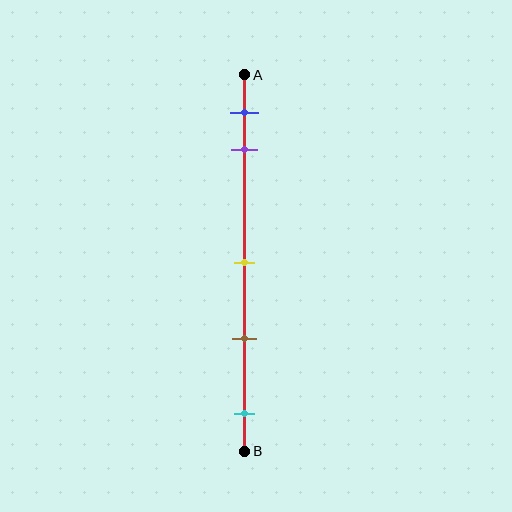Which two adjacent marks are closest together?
The blue and purple marks are the closest adjacent pair.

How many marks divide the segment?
There are 5 marks dividing the segment.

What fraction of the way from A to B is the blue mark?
The blue mark is approximately 10% (0.1) of the way from A to B.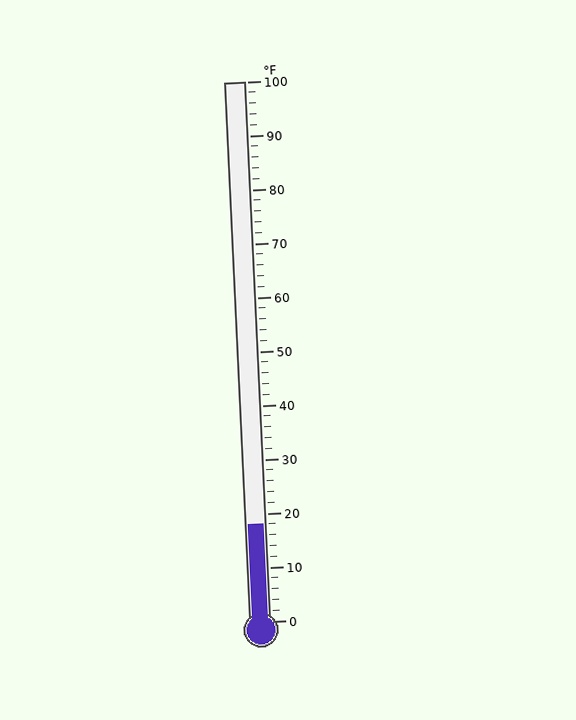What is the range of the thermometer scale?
The thermometer scale ranges from 0°F to 100°F.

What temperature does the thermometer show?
The thermometer shows approximately 18°F.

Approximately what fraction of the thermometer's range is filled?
The thermometer is filled to approximately 20% of its range.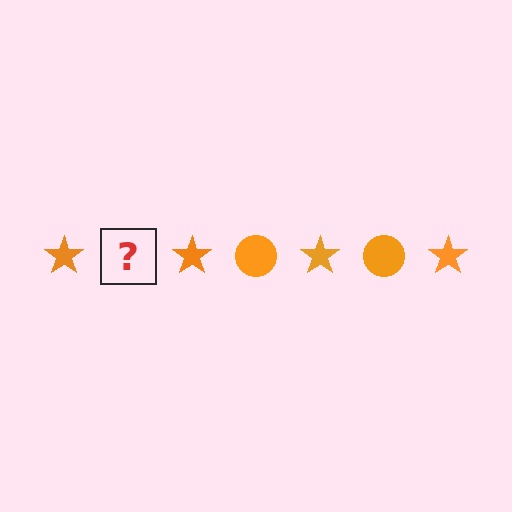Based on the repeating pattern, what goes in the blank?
The blank should be an orange circle.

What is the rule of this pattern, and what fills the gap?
The rule is that the pattern cycles through star, circle shapes in orange. The gap should be filled with an orange circle.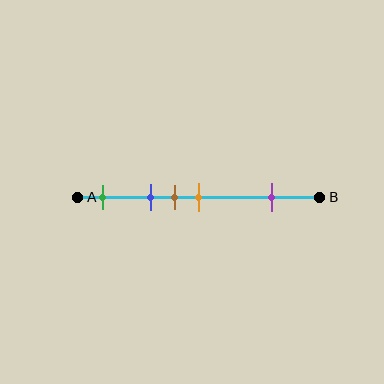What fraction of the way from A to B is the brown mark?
The brown mark is approximately 40% (0.4) of the way from A to B.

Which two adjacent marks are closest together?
The brown and orange marks are the closest adjacent pair.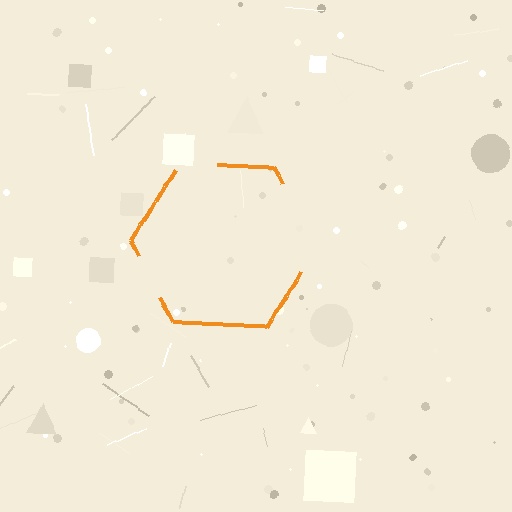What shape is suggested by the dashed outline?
The dashed outline suggests a hexagon.